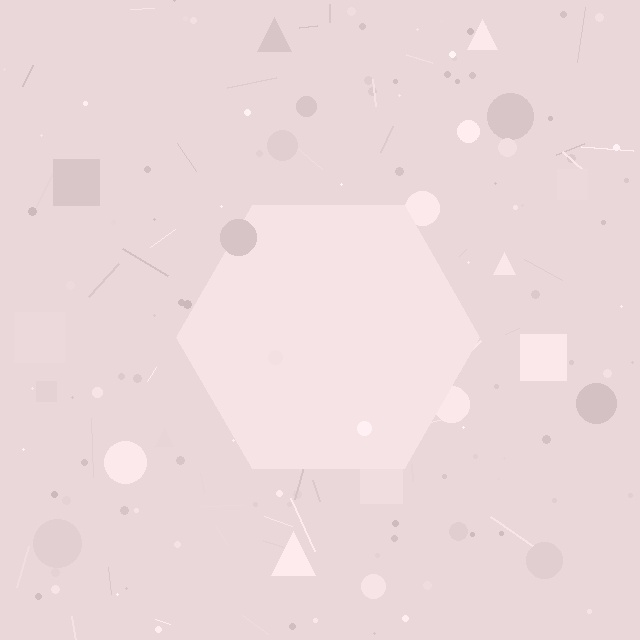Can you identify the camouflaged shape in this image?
The camouflaged shape is a hexagon.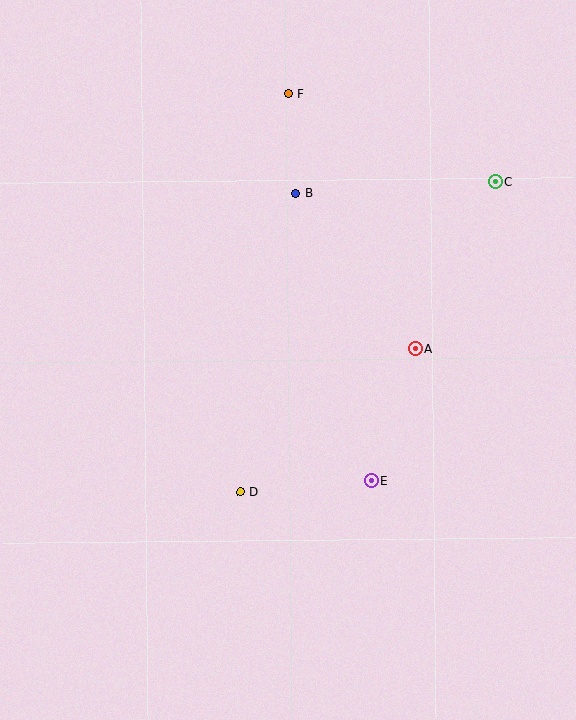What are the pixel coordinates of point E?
Point E is at (371, 481).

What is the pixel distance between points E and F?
The distance between E and F is 396 pixels.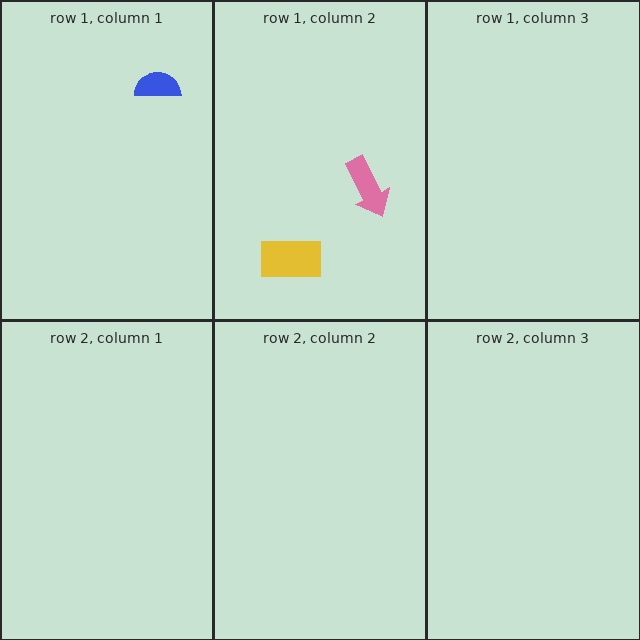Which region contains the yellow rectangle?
The row 1, column 2 region.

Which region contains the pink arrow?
The row 1, column 2 region.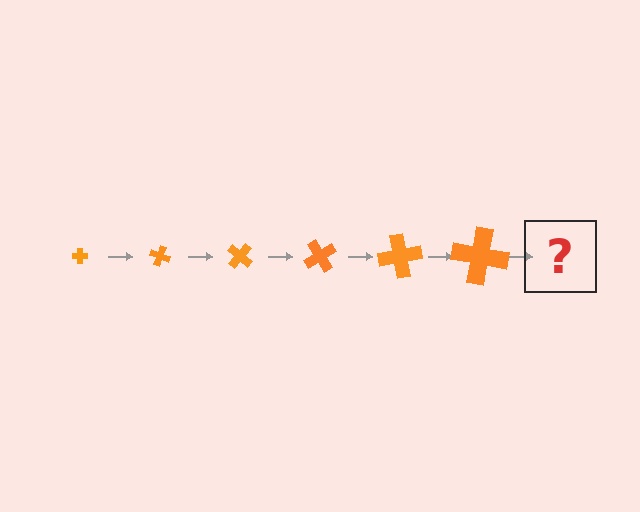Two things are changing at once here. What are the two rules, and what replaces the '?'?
The two rules are that the cross grows larger each step and it rotates 20 degrees each step. The '?' should be a cross, larger than the previous one and rotated 120 degrees from the start.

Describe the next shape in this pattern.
It should be a cross, larger than the previous one and rotated 120 degrees from the start.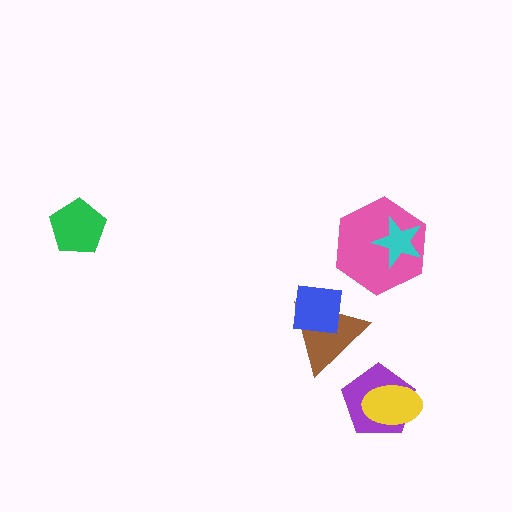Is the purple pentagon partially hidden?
Yes, it is partially covered by another shape.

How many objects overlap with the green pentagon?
0 objects overlap with the green pentagon.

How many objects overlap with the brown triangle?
1 object overlaps with the brown triangle.